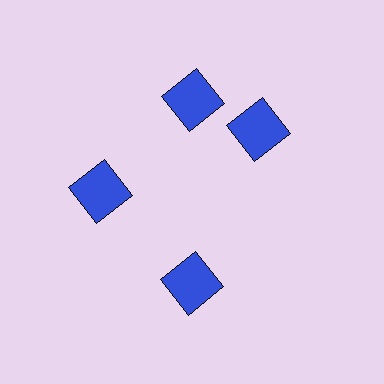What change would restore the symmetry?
The symmetry would be restored by rotating it back into even spacing with its neighbors so that all 4 squares sit at equal angles and equal distance from the center.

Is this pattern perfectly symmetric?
No. The 4 blue squares are arranged in a ring, but one element near the 3 o'clock position is rotated out of alignment along the ring, breaking the 4-fold rotational symmetry.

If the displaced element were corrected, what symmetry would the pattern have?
It would have 4-fold rotational symmetry — the pattern would map onto itself every 90 degrees.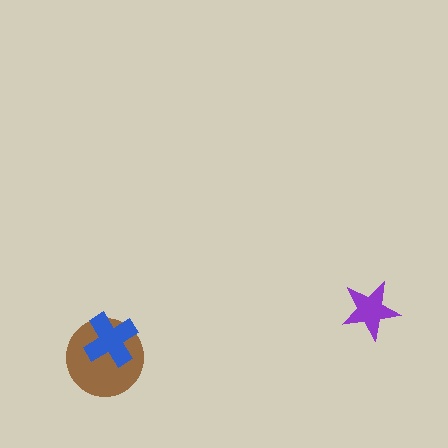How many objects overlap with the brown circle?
1 object overlaps with the brown circle.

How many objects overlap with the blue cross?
1 object overlaps with the blue cross.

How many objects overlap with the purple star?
0 objects overlap with the purple star.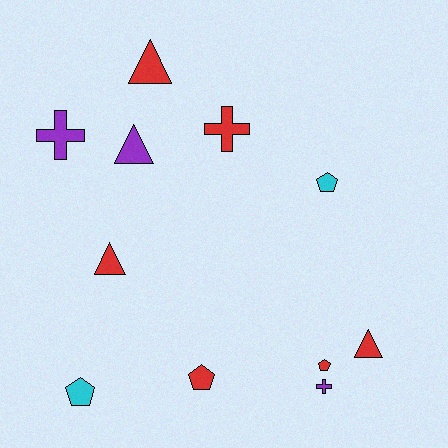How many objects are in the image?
There are 11 objects.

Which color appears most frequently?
Red, with 6 objects.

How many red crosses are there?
There is 1 red cross.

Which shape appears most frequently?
Triangle, with 4 objects.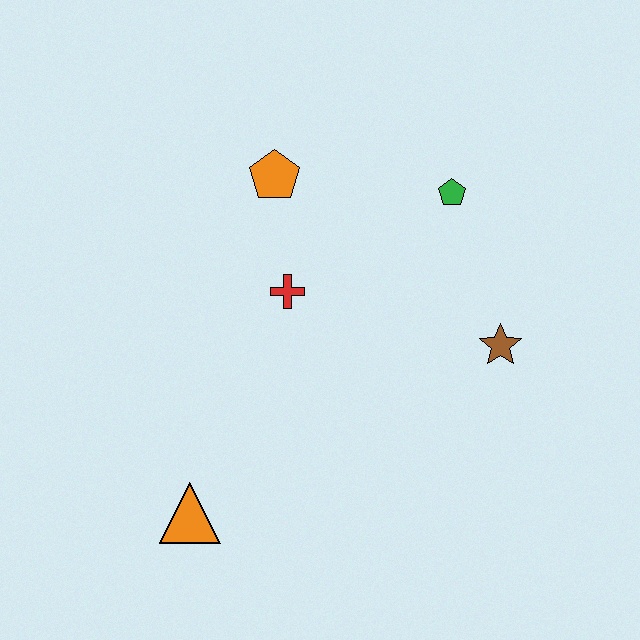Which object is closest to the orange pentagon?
The red cross is closest to the orange pentagon.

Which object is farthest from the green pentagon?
The orange triangle is farthest from the green pentagon.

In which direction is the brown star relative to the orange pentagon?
The brown star is to the right of the orange pentagon.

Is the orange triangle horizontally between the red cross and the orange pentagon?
No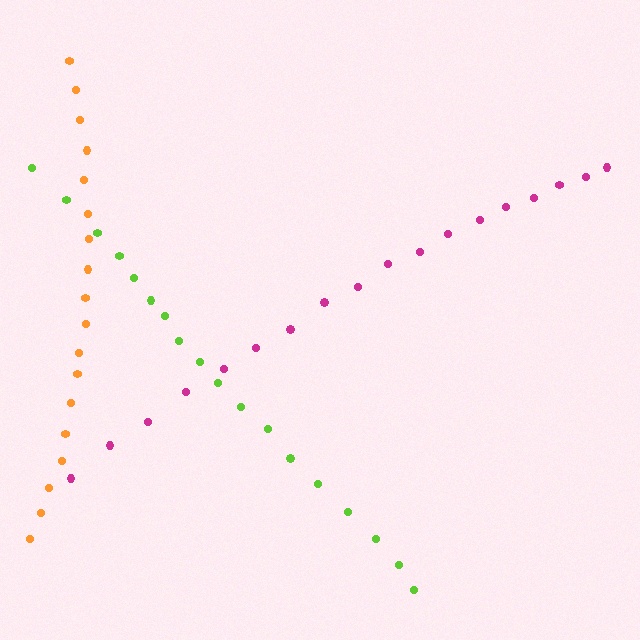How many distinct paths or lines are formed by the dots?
There are 3 distinct paths.